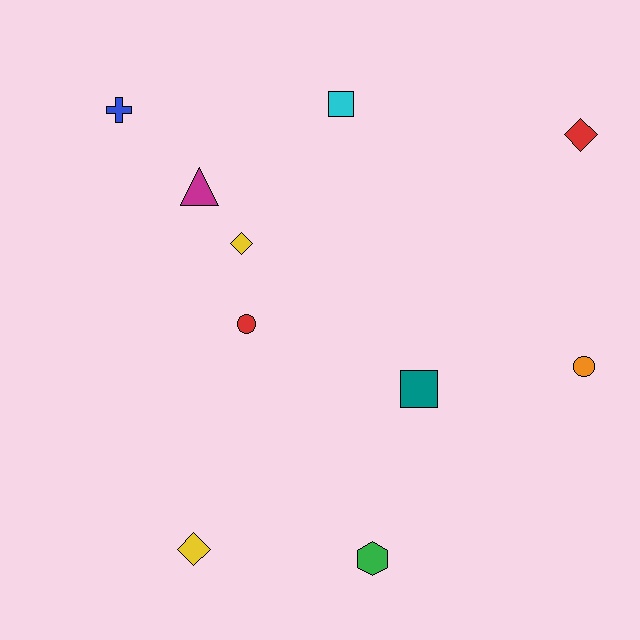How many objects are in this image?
There are 10 objects.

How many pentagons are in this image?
There are no pentagons.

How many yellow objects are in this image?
There are 2 yellow objects.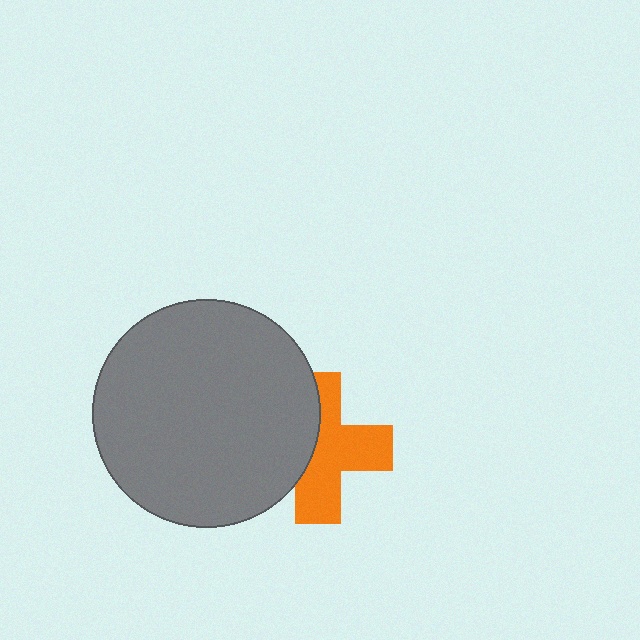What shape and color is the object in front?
The object in front is a gray circle.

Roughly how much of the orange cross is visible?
About half of it is visible (roughly 60%).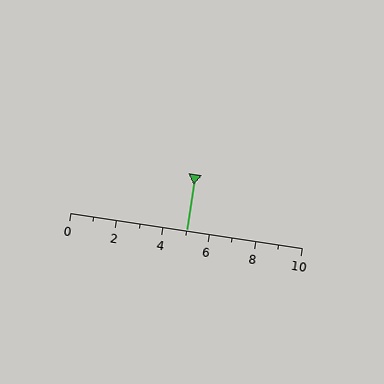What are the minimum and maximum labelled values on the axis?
The axis runs from 0 to 10.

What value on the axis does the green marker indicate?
The marker indicates approximately 5.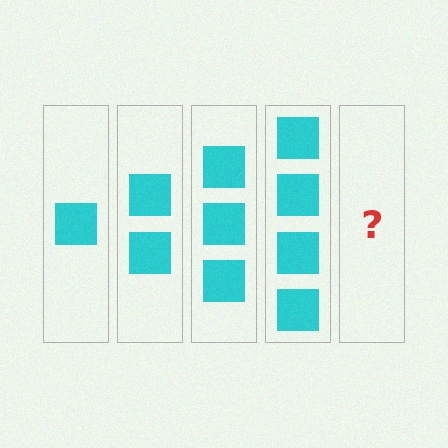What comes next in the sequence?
The next element should be 5 squares.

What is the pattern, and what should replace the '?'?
The pattern is that each step adds one more square. The '?' should be 5 squares.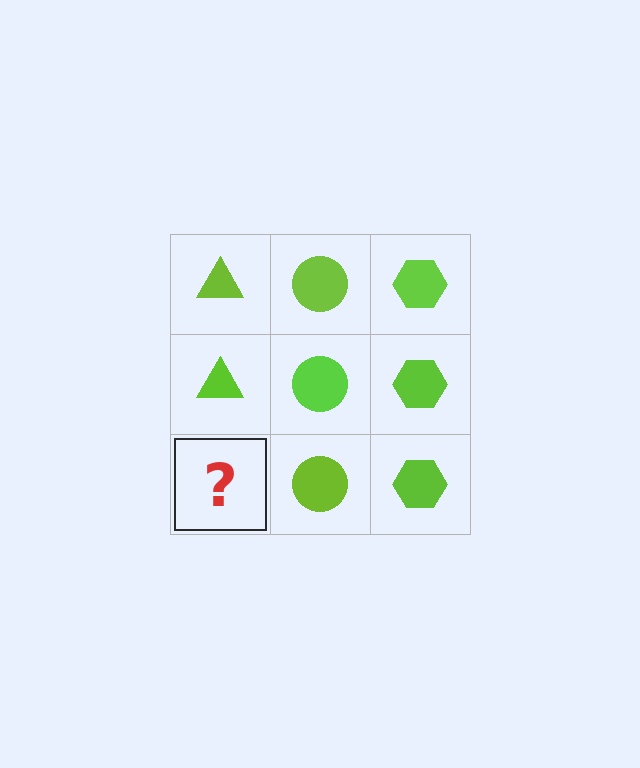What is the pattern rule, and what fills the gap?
The rule is that each column has a consistent shape. The gap should be filled with a lime triangle.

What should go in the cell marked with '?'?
The missing cell should contain a lime triangle.